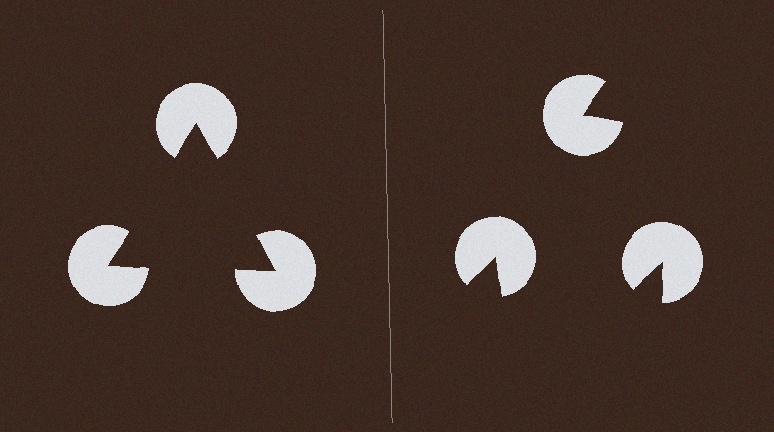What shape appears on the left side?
An illusory triangle.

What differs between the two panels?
The pac-man discs are positioned identically on both sides; only the wedge orientations differ. On the left they align to a triangle; on the right they are misaligned.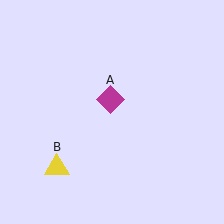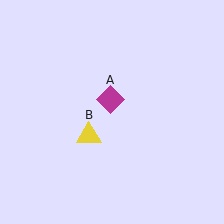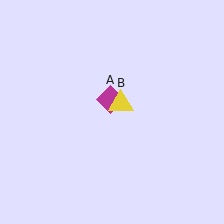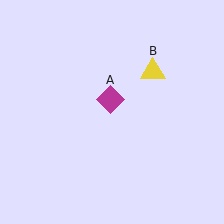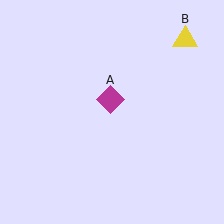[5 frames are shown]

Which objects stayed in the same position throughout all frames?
Magenta diamond (object A) remained stationary.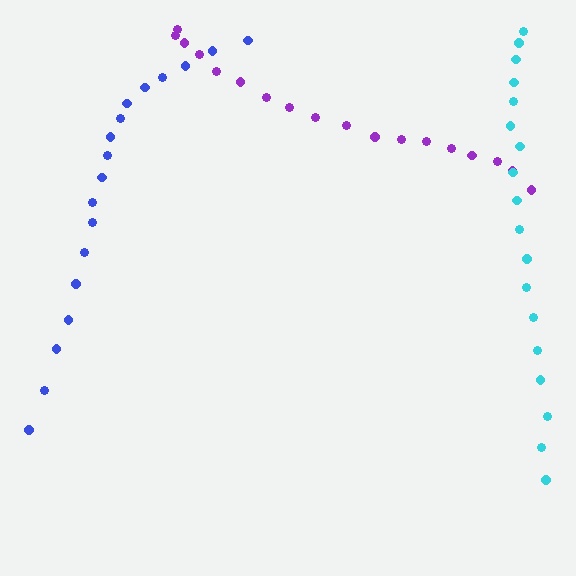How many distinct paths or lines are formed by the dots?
There are 3 distinct paths.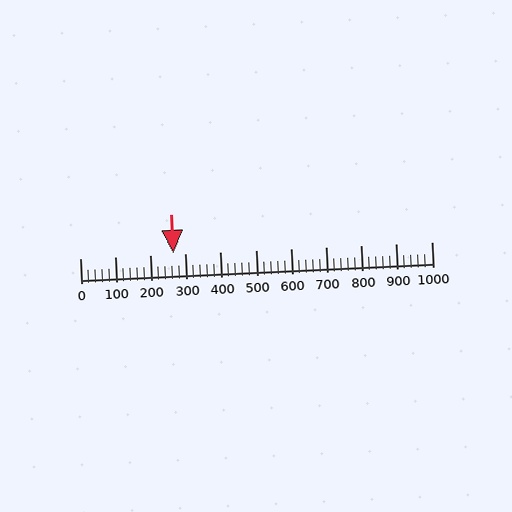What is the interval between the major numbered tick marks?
The major tick marks are spaced 100 units apart.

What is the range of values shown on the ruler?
The ruler shows values from 0 to 1000.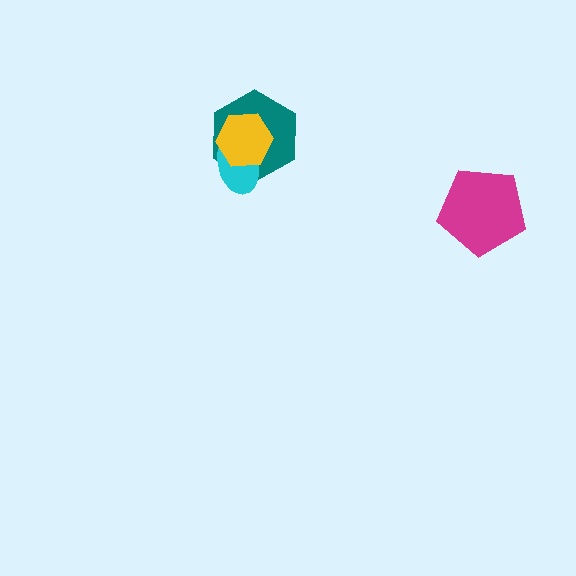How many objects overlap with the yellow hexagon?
2 objects overlap with the yellow hexagon.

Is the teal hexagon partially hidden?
Yes, it is partially covered by another shape.